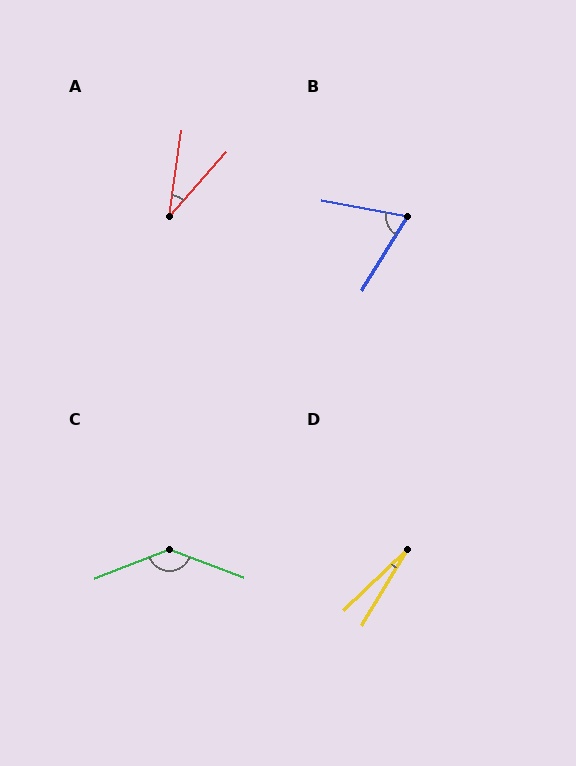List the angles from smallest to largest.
D (15°), A (33°), B (69°), C (138°).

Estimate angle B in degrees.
Approximately 69 degrees.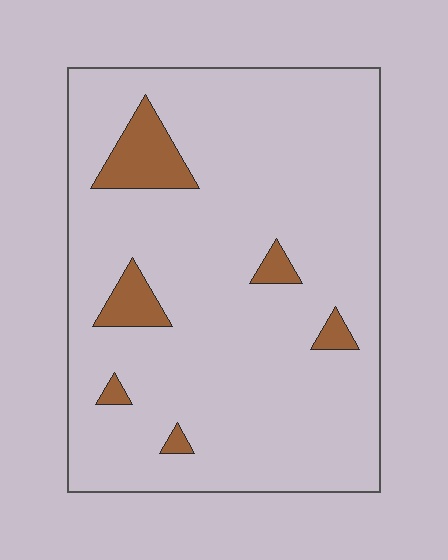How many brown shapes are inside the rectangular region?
6.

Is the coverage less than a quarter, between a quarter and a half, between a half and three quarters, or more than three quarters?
Less than a quarter.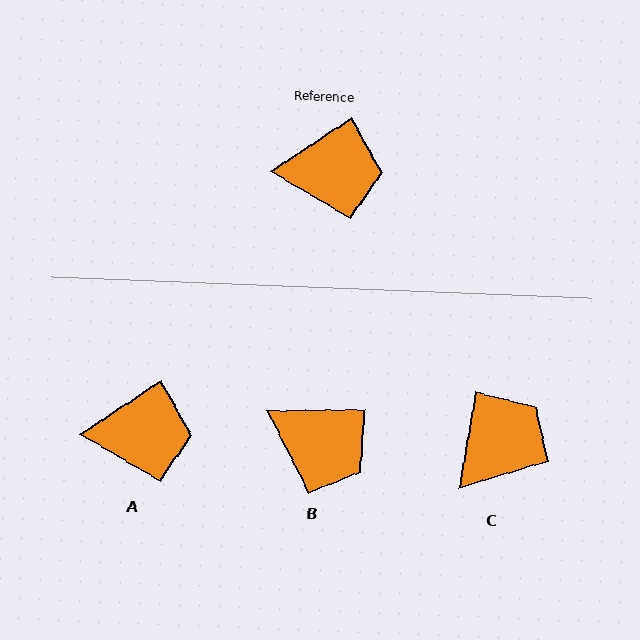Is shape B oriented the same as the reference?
No, it is off by about 33 degrees.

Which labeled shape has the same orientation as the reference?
A.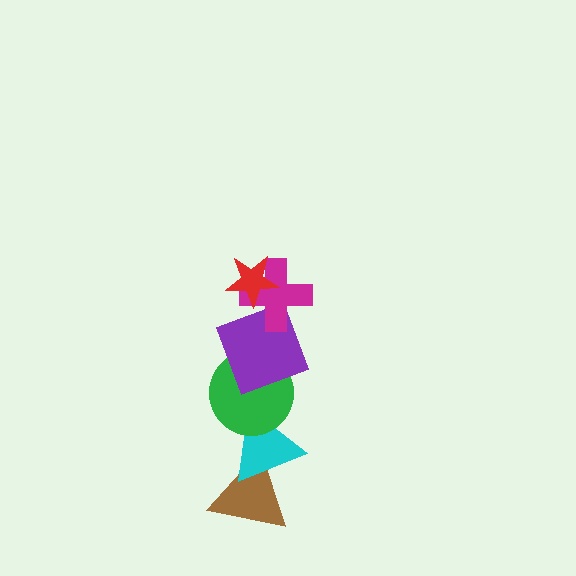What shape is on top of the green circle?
The purple square is on top of the green circle.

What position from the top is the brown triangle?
The brown triangle is 6th from the top.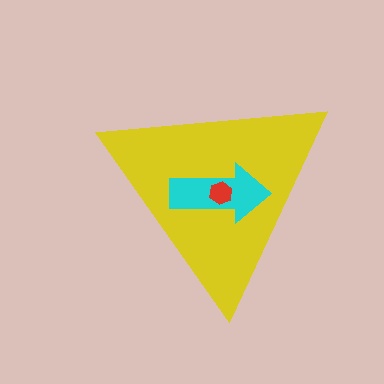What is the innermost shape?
The red hexagon.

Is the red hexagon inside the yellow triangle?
Yes.